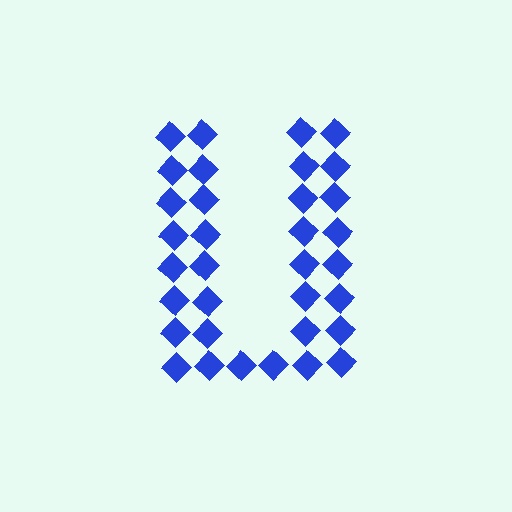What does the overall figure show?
The overall figure shows the letter U.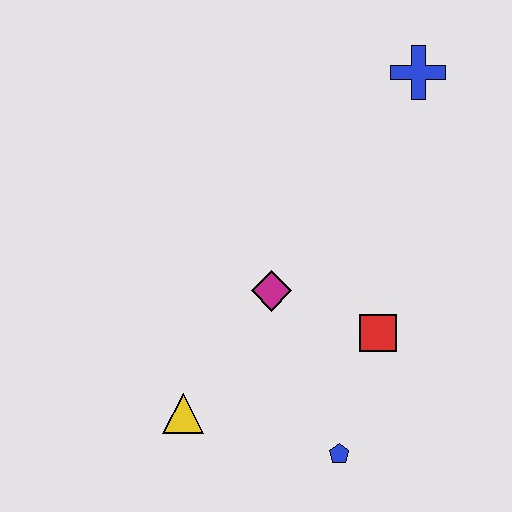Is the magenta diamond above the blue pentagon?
Yes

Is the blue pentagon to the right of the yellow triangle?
Yes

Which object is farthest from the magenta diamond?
The blue cross is farthest from the magenta diamond.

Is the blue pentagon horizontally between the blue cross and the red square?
No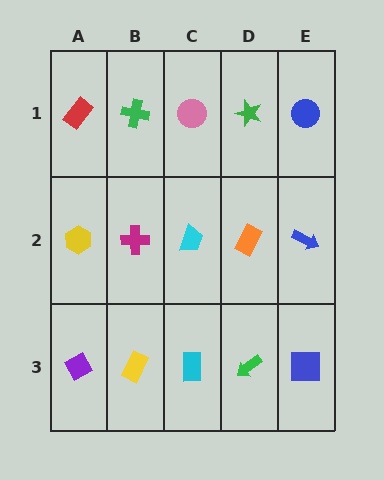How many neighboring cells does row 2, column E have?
3.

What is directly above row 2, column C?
A pink circle.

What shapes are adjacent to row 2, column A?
A red rectangle (row 1, column A), a purple diamond (row 3, column A), a magenta cross (row 2, column B).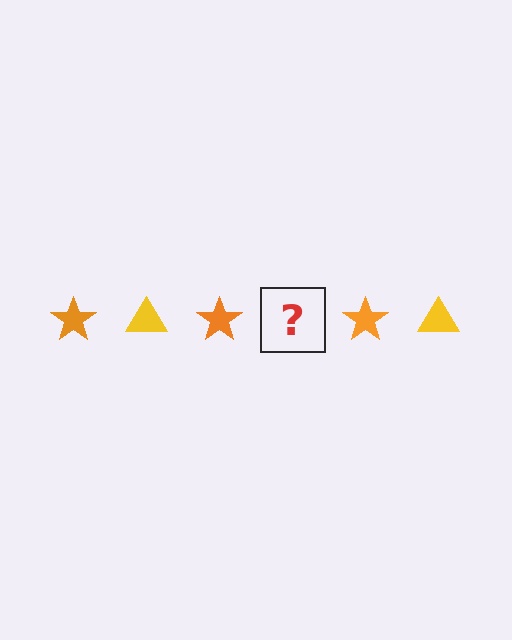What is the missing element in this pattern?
The missing element is a yellow triangle.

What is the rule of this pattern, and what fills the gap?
The rule is that the pattern alternates between orange star and yellow triangle. The gap should be filled with a yellow triangle.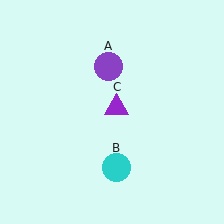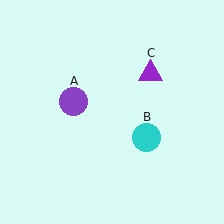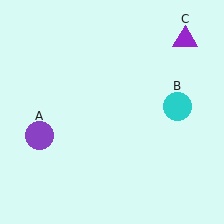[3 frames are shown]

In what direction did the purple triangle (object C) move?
The purple triangle (object C) moved up and to the right.